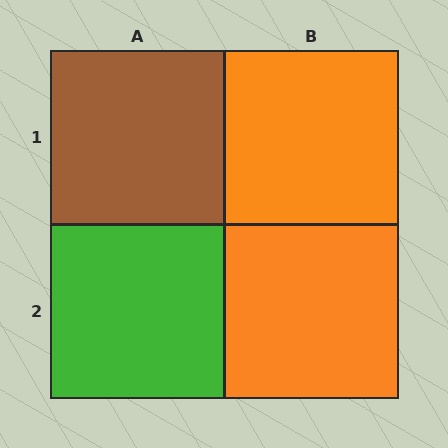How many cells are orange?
2 cells are orange.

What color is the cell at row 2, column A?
Green.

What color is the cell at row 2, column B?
Orange.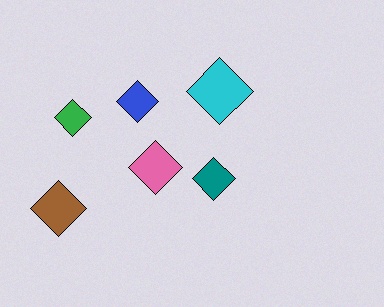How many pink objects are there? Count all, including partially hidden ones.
There is 1 pink object.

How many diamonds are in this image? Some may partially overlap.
There are 6 diamonds.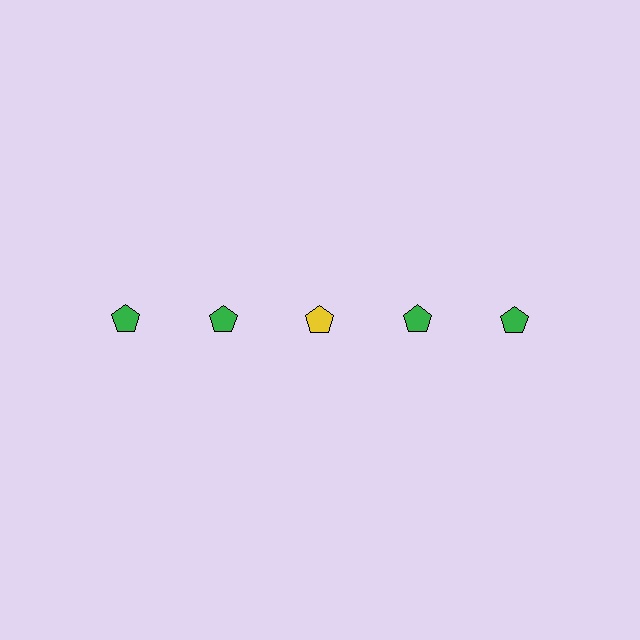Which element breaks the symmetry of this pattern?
The yellow pentagon in the top row, center column breaks the symmetry. All other shapes are green pentagons.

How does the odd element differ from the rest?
It has a different color: yellow instead of green.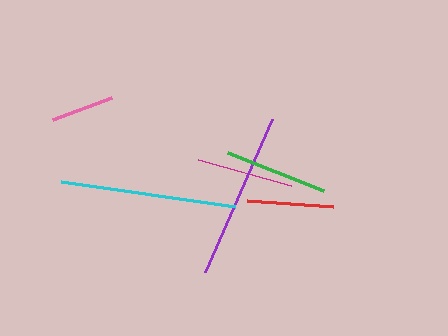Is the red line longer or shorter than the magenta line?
The magenta line is longer than the red line.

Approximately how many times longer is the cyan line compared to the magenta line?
The cyan line is approximately 1.8 times the length of the magenta line.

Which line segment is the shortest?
The pink line is the shortest at approximately 63 pixels.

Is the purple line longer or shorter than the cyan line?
The cyan line is longer than the purple line.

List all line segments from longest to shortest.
From longest to shortest: cyan, purple, green, magenta, red, pink.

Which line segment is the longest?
The cyan line is the longest at approximately 176 pixels.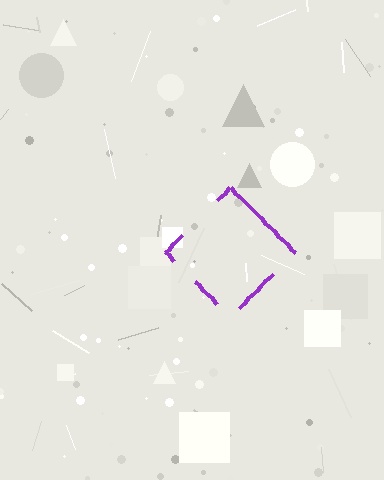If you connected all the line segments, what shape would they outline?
They would outline a diamond.